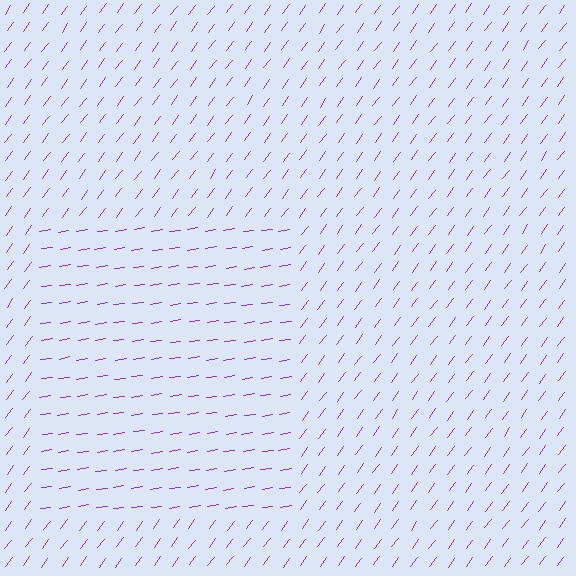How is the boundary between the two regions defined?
The boundary is defined purely by a change in line orientation (approximately 45 degrees difference). All lines are the same color and thickness.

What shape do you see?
I see a rectangle.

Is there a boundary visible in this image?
Yes, there is a texture boundary formed by a change in line orientation.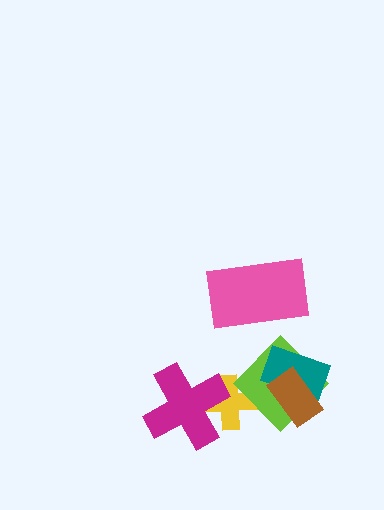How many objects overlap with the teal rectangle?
2 objects overlap with the teal rectangle.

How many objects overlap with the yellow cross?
2 objects overlap with the yellow cross.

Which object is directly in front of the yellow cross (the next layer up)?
The lime diamond is directly in front of the yellow cross.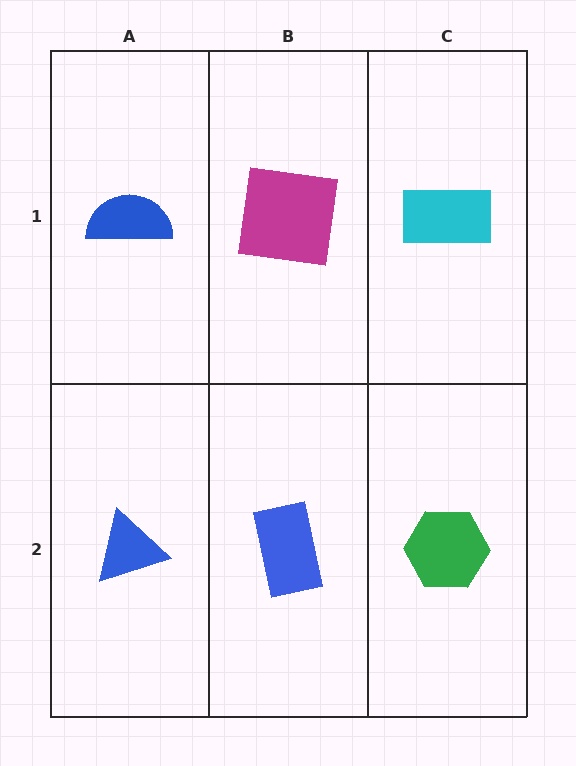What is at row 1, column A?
A blue semicircle.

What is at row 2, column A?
A blue triangle.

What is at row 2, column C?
A green hexagon.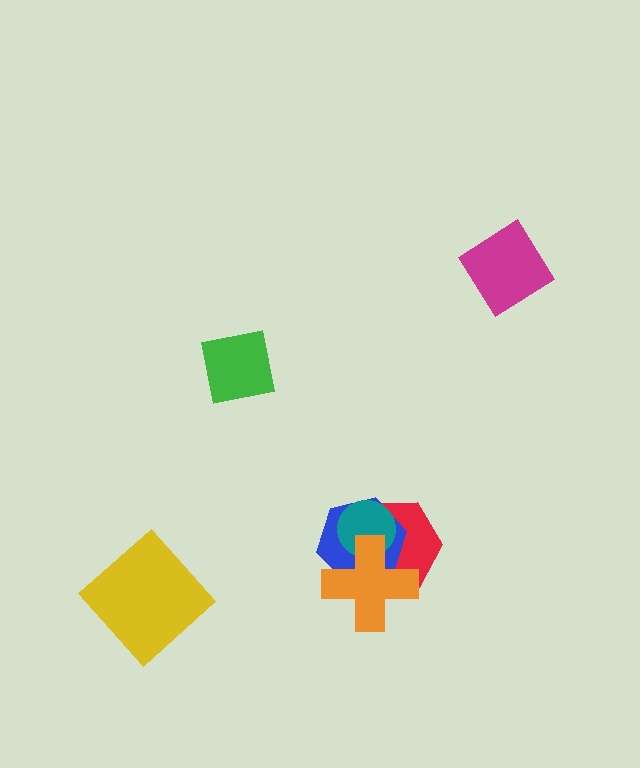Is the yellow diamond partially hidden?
No, no other shape covers it.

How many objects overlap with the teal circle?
3 objects overlap with the teal circle.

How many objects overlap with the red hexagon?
3 objects overlap with the red hexagon.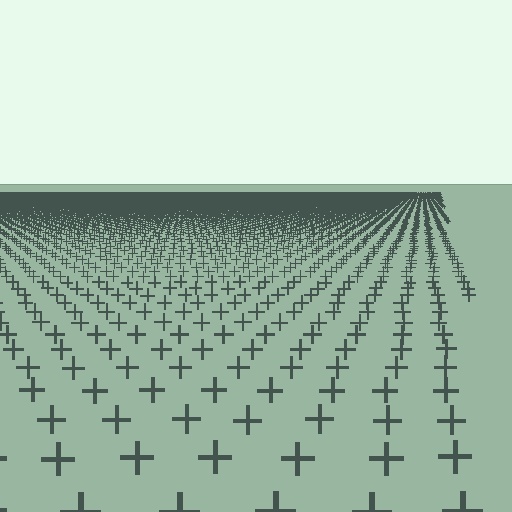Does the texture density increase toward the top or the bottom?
Density increases toward the top.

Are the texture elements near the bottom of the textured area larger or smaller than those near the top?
Larger. Near the bottom, elements are closer to the viewer and appear at a bigger on-screen size.